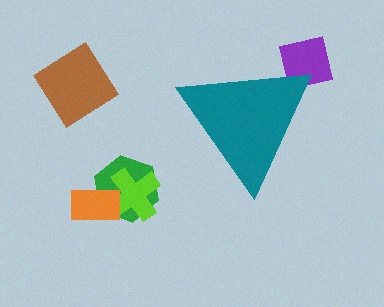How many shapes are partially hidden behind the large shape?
1 shape is partially hidden.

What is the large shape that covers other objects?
A teal triangle.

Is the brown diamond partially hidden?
No, the brown diamond is fully visible.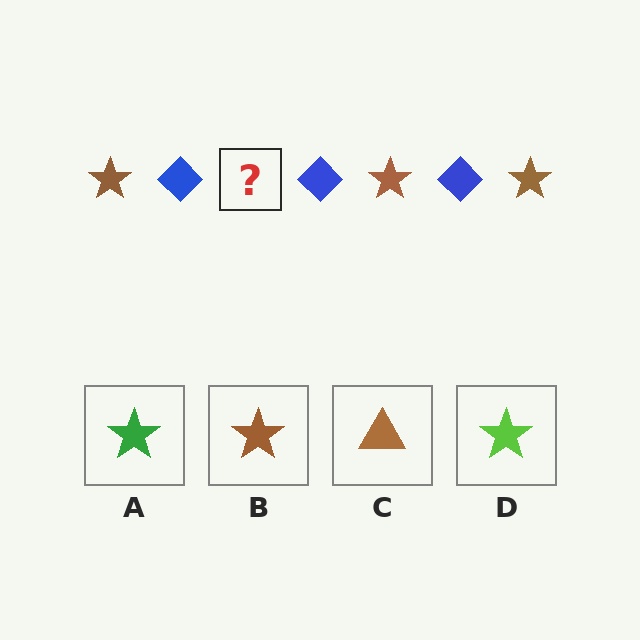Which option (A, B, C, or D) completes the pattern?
B.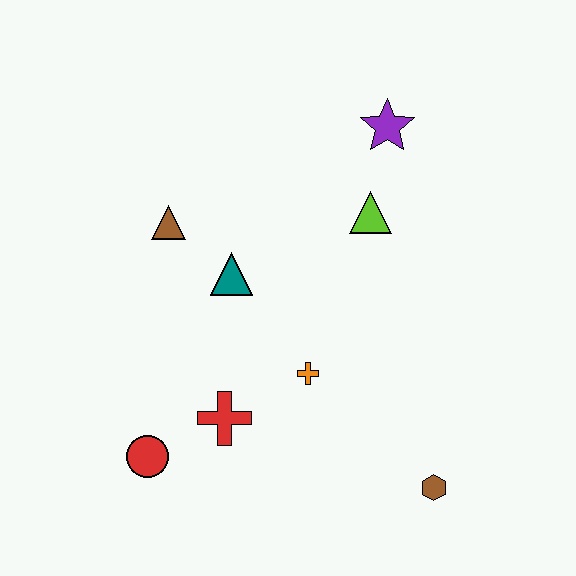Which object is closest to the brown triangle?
The teal triangle is closest to the brown triangle.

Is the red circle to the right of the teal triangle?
No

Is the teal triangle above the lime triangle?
No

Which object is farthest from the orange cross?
The purple star is farthest from the orange cross.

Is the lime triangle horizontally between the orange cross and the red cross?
No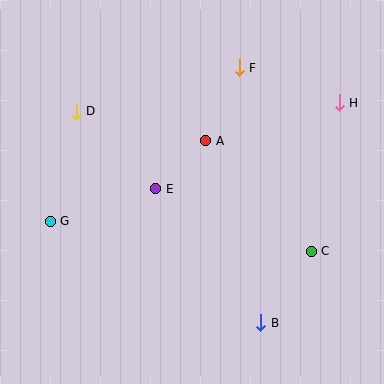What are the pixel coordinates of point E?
Point E is at (156, 189).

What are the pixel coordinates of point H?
Point H is at (339, 103).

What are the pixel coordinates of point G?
Point G is at (50, 221).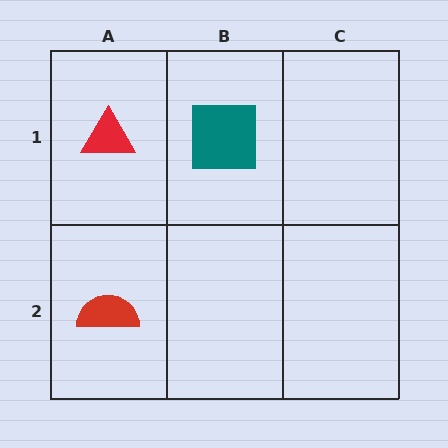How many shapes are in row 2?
1 shape.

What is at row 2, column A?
A red semicircle.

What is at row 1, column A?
A red triangle.